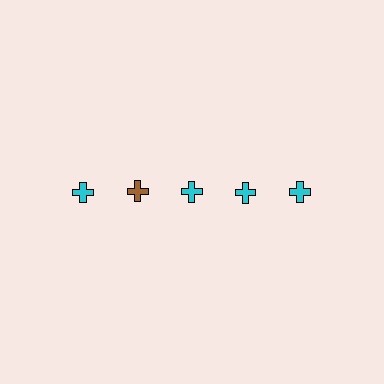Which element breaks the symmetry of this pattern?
The brown cross in the top row, second from left column breaks the symmetry. All other shapes are cyan crosses.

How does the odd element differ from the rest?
It has a different color: brown instead of cyan.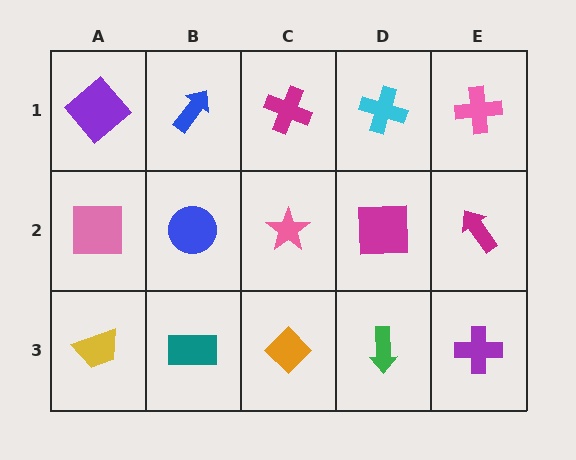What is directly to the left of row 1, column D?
A magenta cross.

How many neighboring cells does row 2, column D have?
4.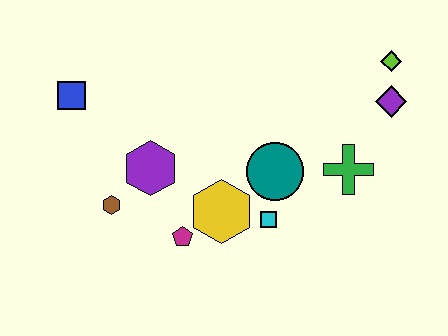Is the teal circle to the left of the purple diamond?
Yes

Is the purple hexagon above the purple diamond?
No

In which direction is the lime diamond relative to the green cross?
The lime diamond is above the green cross.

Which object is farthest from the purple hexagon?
The lime diamond is farthest from the purple hexagon.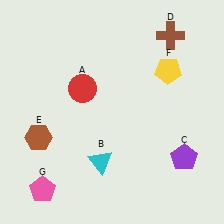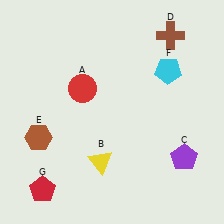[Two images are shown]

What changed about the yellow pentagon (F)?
In Image 1, F is yellow. In Image 2, it changed to cyan.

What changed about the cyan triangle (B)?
In Image 1, B is cyan. In Image 2, it changed to yellow.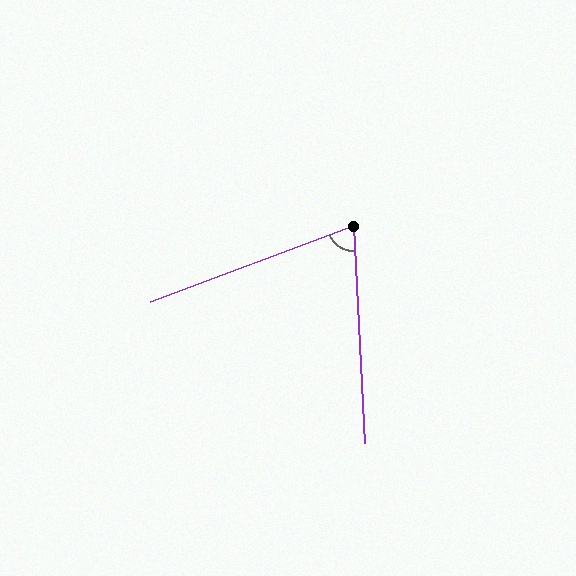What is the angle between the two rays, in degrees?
Approximately 72 degrees.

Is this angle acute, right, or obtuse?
It is acute.